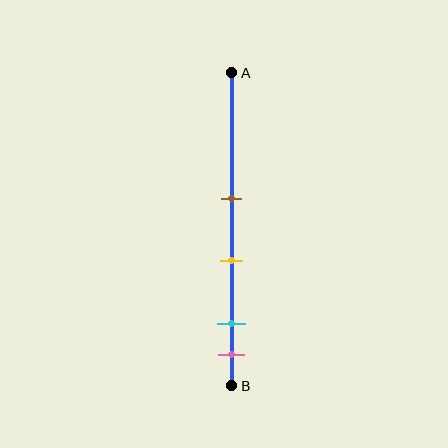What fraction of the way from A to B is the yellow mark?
The yellow mark is approximately 60% (0.6) of the way from A to B.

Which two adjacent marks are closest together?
The cyan and pink marks are the closest adjacent pair.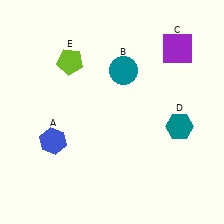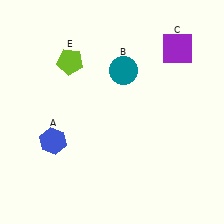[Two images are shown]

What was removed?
The teal hexagon (D) was removed in Image 2.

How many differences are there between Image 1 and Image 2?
There is 1 difference between the two images.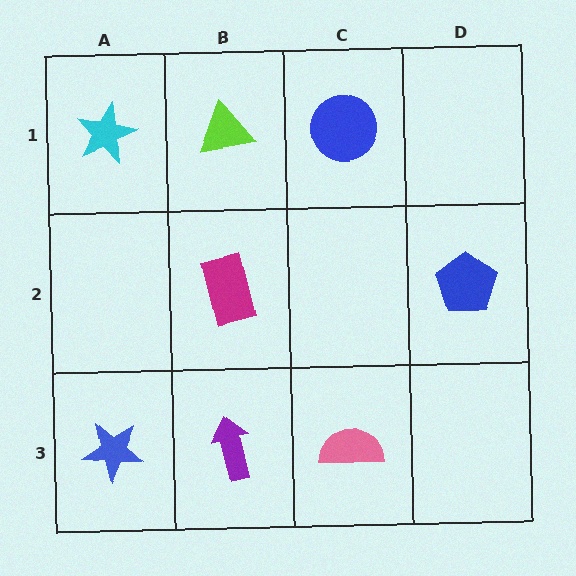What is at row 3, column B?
A purple arrow.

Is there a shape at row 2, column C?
No, that cell is empty.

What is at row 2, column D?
A blue pentagon.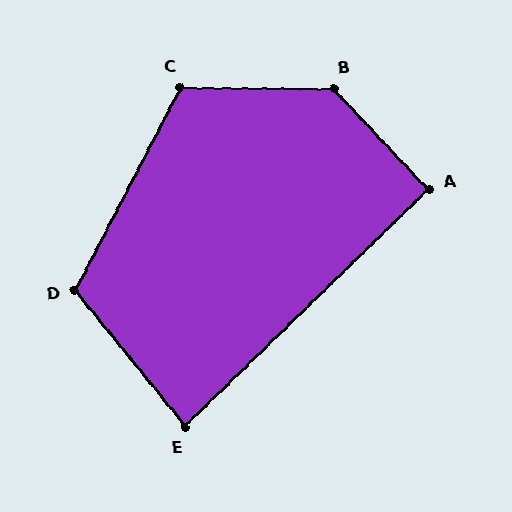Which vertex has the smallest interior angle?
E, at approximately 85 degrees.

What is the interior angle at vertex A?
Approximately 91 degrees (approximately right).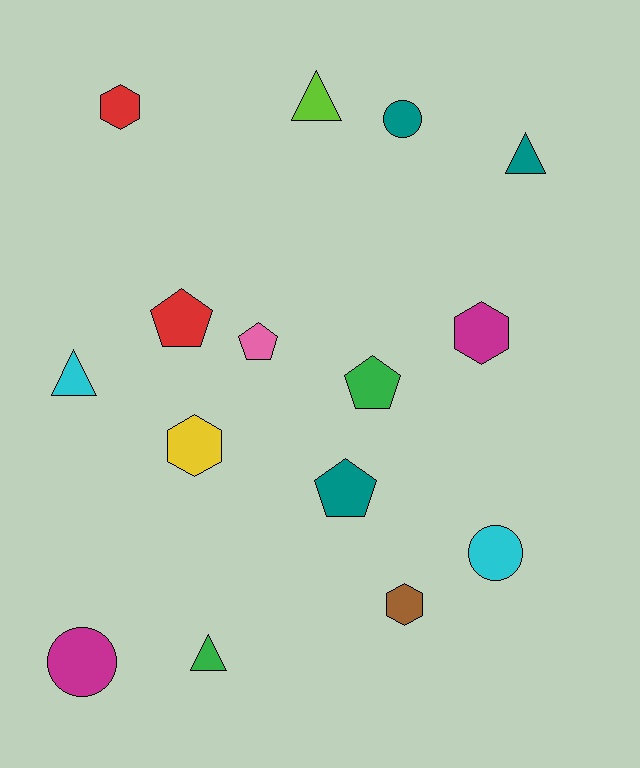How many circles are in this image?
There are 3 circles.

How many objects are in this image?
There are 15 objects.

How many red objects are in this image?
There are 2 red objects.